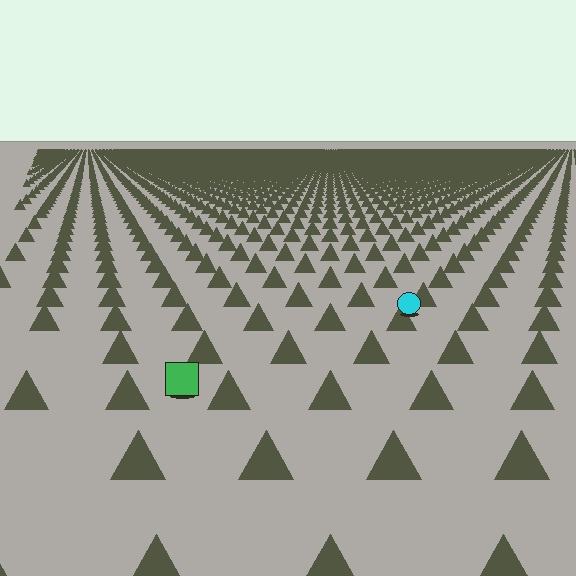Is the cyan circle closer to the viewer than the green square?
No. The green square is closer — you can tell from the texture gradient: the ground texture is coarser near it.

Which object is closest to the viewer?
The green square is closest. The texture marks near it are larger and more spread out.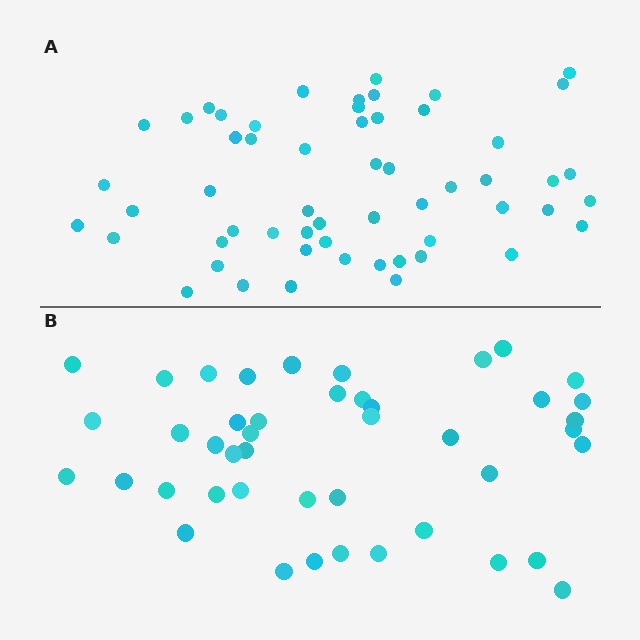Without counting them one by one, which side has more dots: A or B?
Region A (the top region) has more dots.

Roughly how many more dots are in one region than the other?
Region A has roughly 12 or so more dots than region B.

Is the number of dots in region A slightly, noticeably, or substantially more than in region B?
Region A has noticeably more, but not dramatically so. The ratio is roughly 1.3 to 1.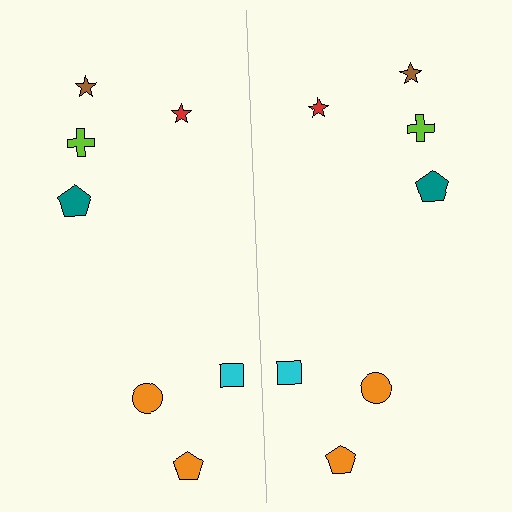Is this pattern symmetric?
Yes, this pattern has bilateral (reflection) symmetry.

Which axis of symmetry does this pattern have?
The pattern has a vertical axis of symmetry running through the center of the image.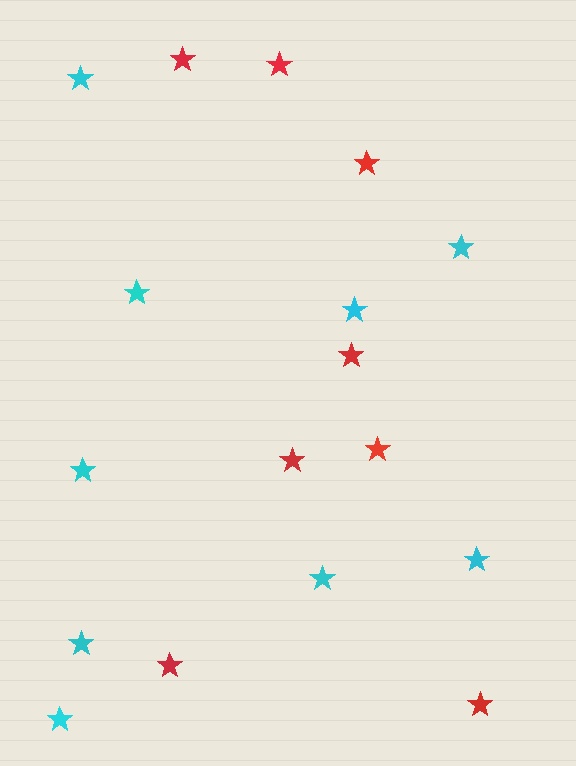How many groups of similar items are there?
There are 2 groups: one group of cyan stars (9) and one group of red stars (8).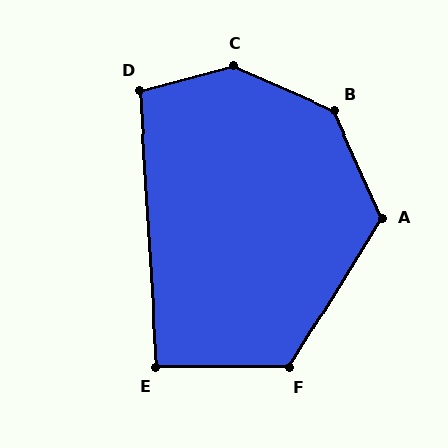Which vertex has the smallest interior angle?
E, at approximately 94 degrees.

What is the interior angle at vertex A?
Approximately 124 degrees (obtuse).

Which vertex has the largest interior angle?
C, at approximately 142 degrees.